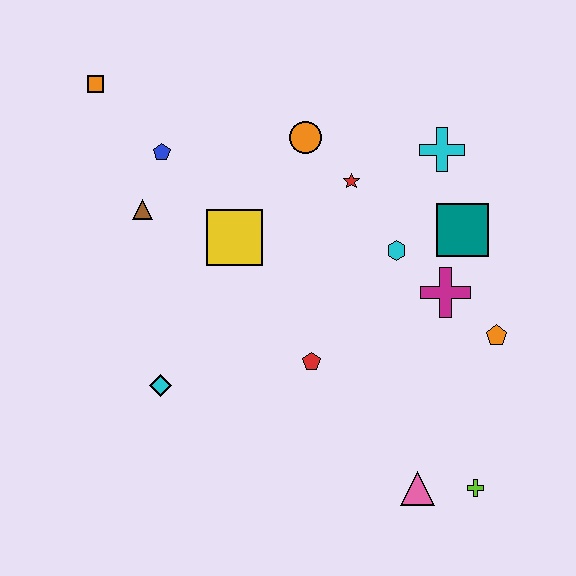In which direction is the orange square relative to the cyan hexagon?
The orange square is to the left of the cyan hexagon.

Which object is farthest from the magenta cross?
The orange square is farthest from the magenta cross.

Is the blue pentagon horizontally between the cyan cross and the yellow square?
No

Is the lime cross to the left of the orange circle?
No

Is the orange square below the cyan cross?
No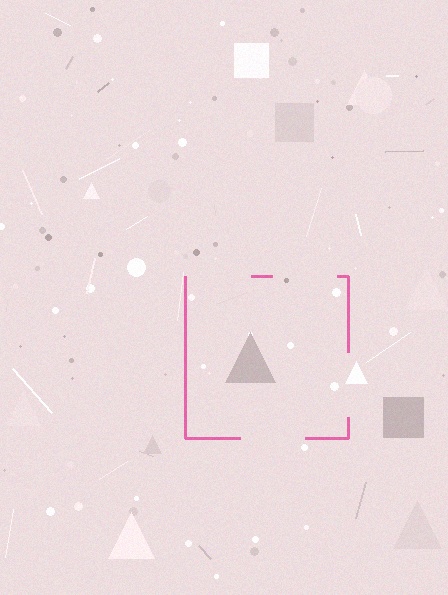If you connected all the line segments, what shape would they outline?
They would outline a square.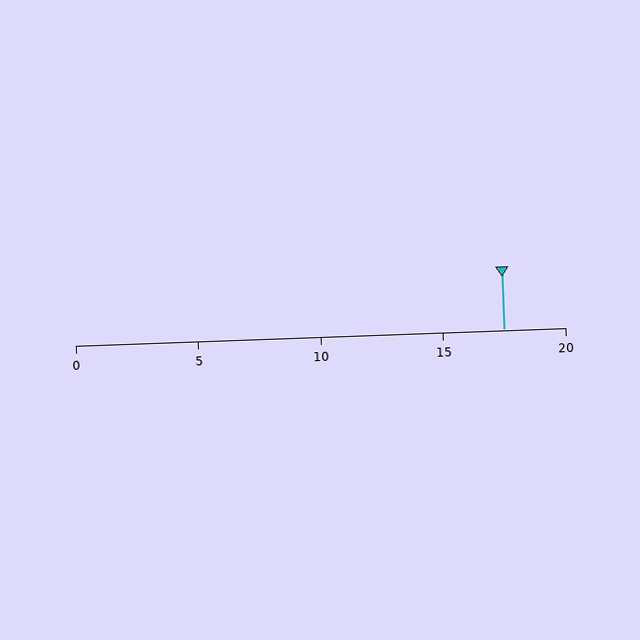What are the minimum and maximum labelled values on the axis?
The axis runs from 0 to 20.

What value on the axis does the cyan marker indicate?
The marker indicates approximately 17.5.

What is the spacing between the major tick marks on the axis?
The major ticks are spaced 5 apart.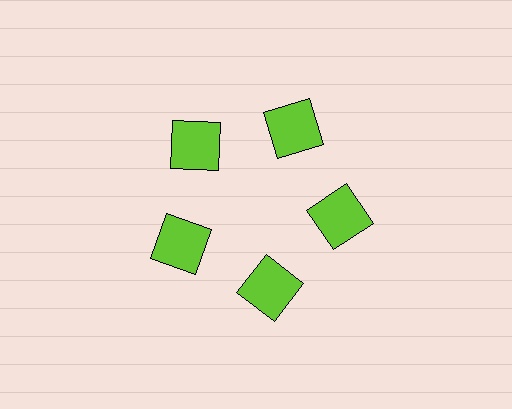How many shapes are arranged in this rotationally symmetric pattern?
There are 5 shapes, arranged in 5 groups of 1.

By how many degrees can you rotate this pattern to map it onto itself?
The pattern maps onto itself every 72 degrees of rotation.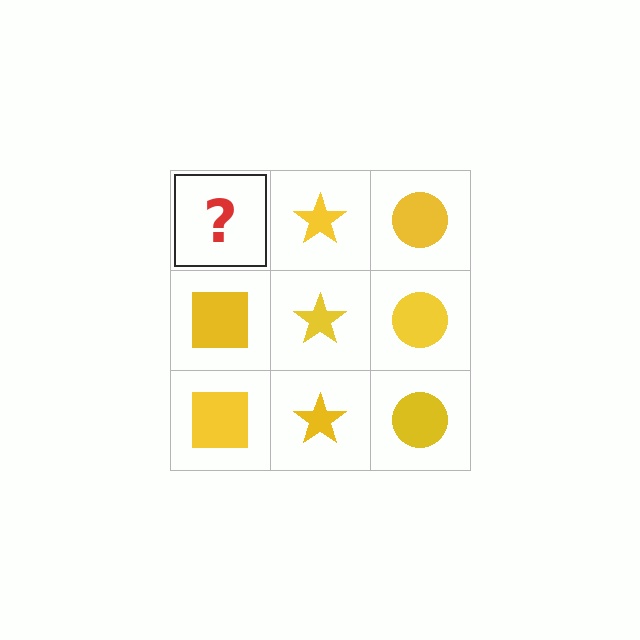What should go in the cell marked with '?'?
The missing cell should contain a yellow square.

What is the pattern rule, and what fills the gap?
The rule is that each column has a consistent shape. The gap should be filled with a yellow square.